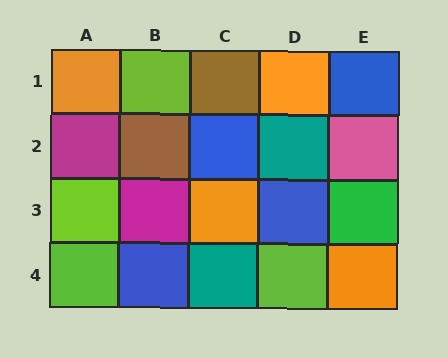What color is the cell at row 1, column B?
Lime.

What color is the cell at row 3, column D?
Blue.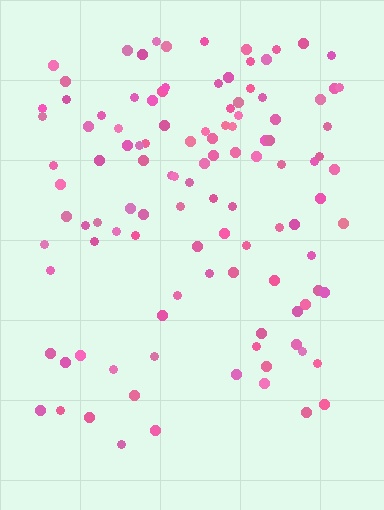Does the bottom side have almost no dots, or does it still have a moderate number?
Still a moderate number, just noticeably fewer than the top.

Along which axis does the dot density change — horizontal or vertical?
Vertical.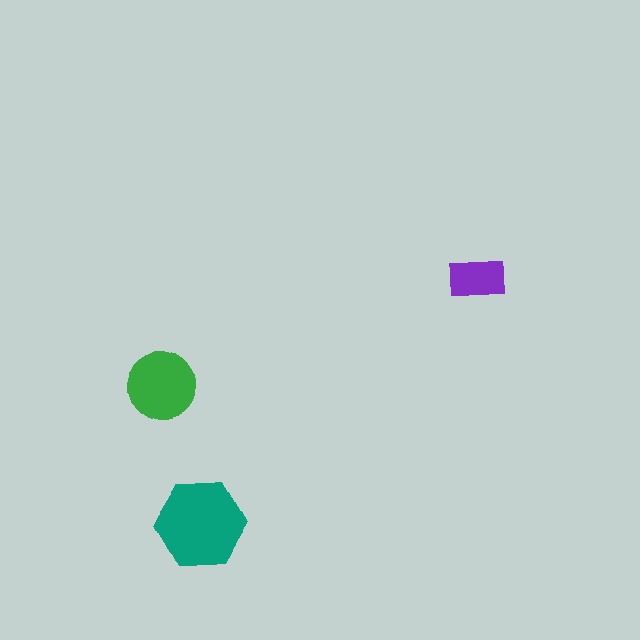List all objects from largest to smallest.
The teal hexagon, the green circle, the purple rectangle.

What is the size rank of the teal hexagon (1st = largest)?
1st.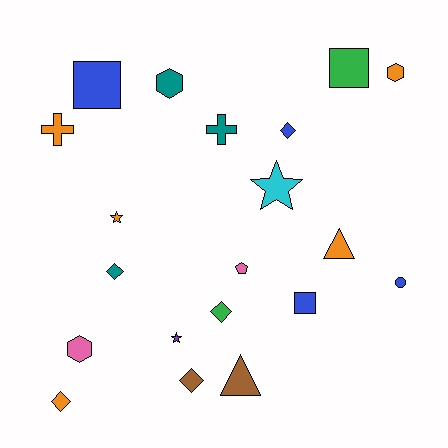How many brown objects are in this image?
There are 2 brown objects.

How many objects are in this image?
There are 20 objects.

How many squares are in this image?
There are 3 squares.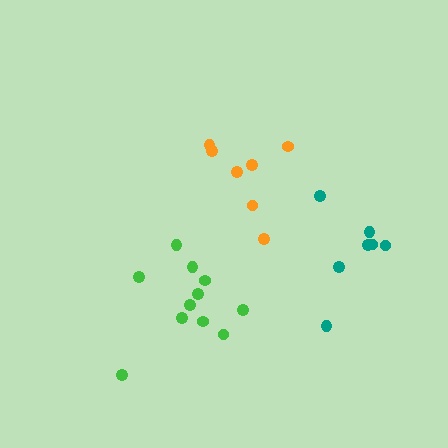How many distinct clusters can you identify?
There are 3 distinct clusters.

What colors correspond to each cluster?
The clusters are colored: teal, green, orange.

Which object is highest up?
The orange cluster is topmost.